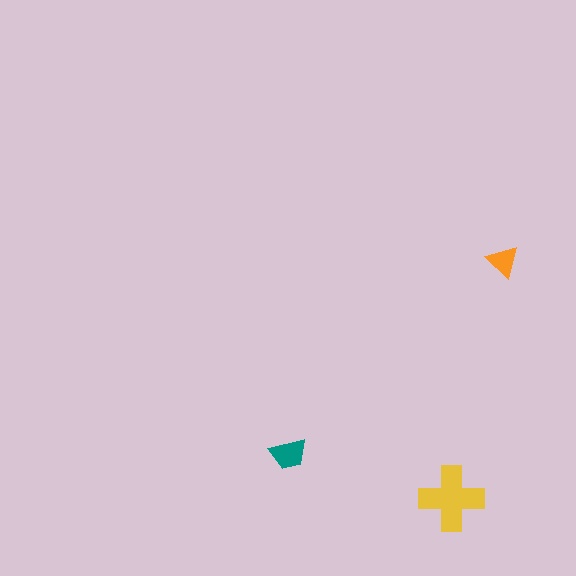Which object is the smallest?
The orange triangle.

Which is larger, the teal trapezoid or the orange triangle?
The teal trapezoid.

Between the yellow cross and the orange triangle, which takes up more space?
The yellow cross.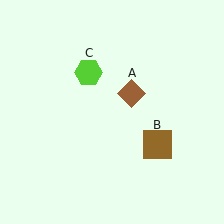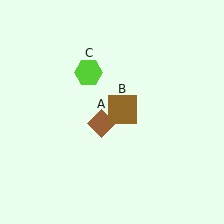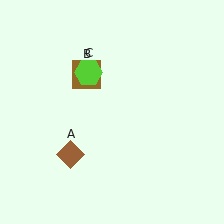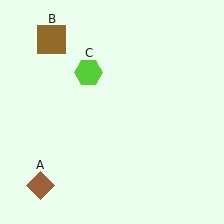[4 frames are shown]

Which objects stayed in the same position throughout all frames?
Lime hexagon (object C) remained stationary.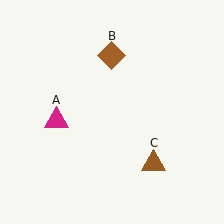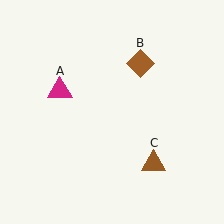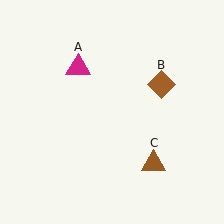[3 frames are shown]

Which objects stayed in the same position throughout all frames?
Brown triangle (object C) remained stationary.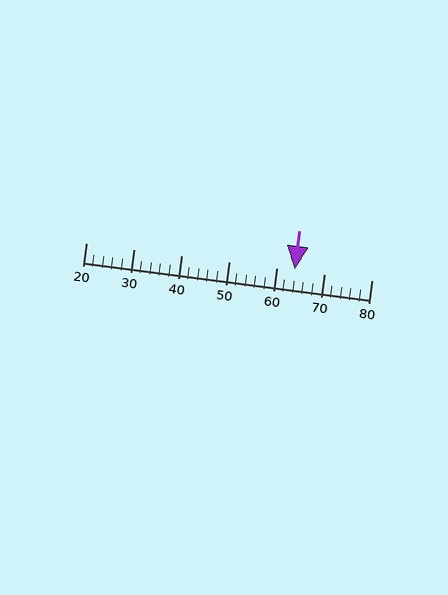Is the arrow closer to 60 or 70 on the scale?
The arrow is closer to 60.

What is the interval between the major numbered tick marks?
The major tick marks are spaced 10 units apart.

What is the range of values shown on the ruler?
The ruler shows values from 20 to 80.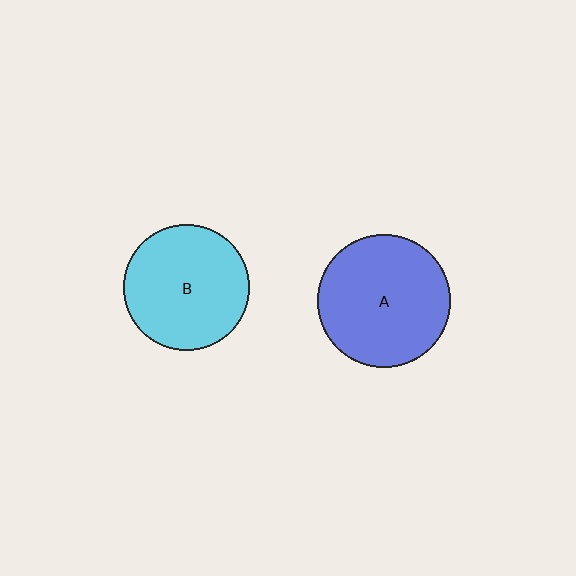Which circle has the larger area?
Circle A (blue).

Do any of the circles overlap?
No, none of the circles overlap.